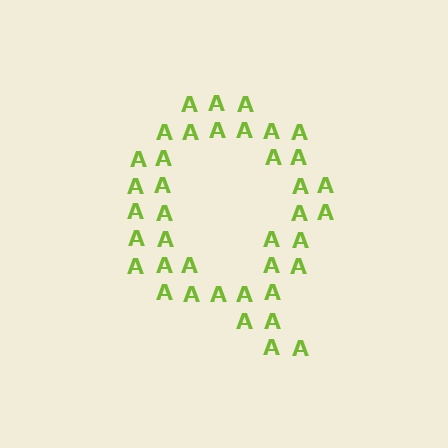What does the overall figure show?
The overall figure shows the letter Q.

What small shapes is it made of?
It is made of small letter A's.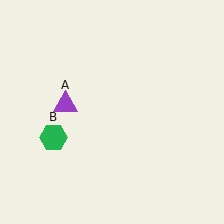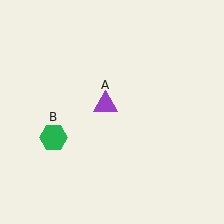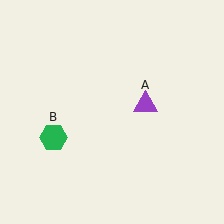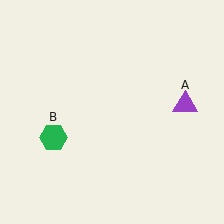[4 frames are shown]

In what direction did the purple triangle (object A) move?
The purple triangle (object A) moved right.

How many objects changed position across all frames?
1 object changed position: purple triangle (object A).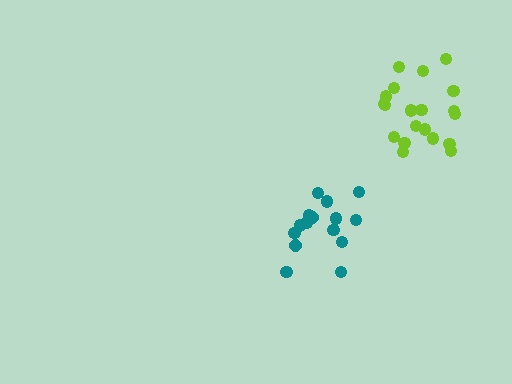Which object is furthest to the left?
The teal cluster is leftmost.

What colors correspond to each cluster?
The clusters are colored: teal, lime.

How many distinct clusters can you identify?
There are 2 distinct clusters.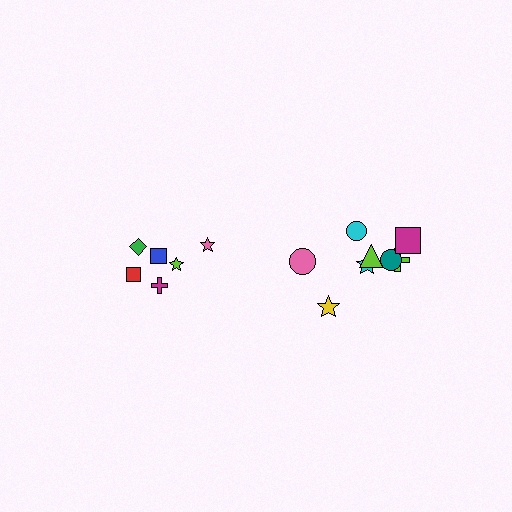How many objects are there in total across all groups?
There are 14 objects.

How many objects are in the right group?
There are 8 objects.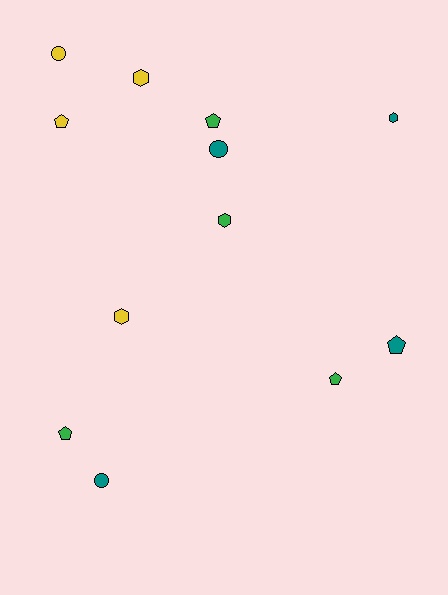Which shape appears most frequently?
Pentagon, with 5 objects.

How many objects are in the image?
There are 12 objects.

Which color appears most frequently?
Green, with 4 objects.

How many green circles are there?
There are no green circles.